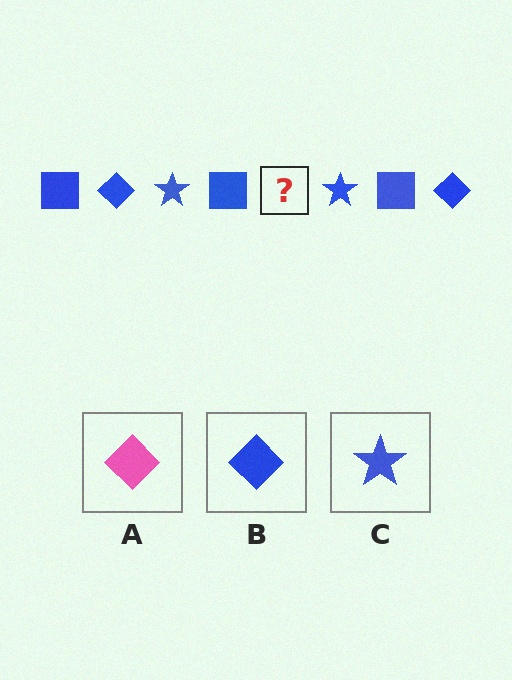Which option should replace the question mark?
Option B.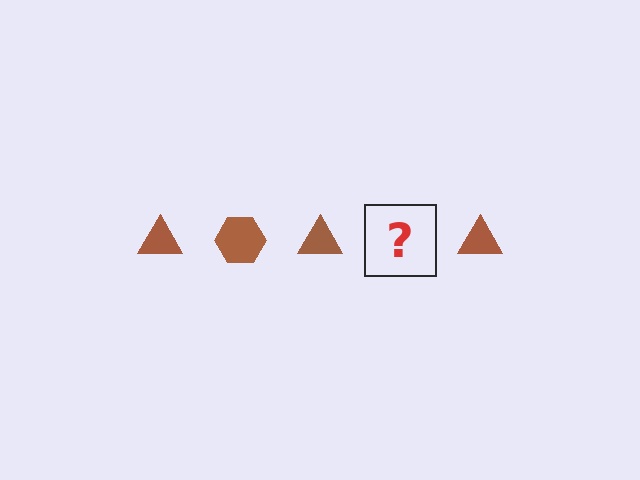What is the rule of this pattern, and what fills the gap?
The rule is that the pattern cycles through triangle, hexagon shapes in brown. The gap should be filled with a brown hexagon.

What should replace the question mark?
The question mark should be replaced with a brown hexagon.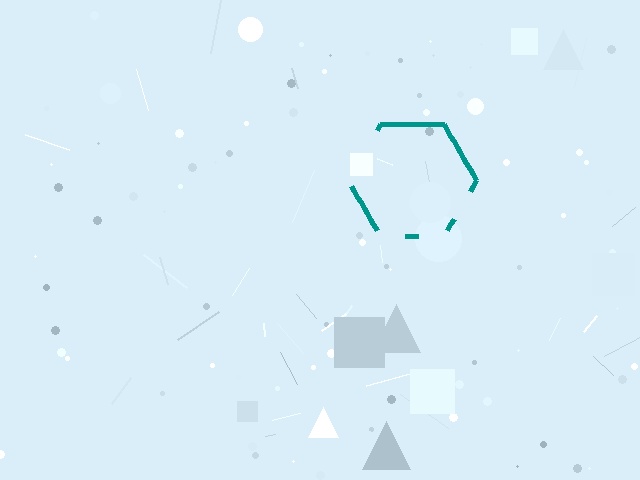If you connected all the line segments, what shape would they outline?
They would outline a hexagon.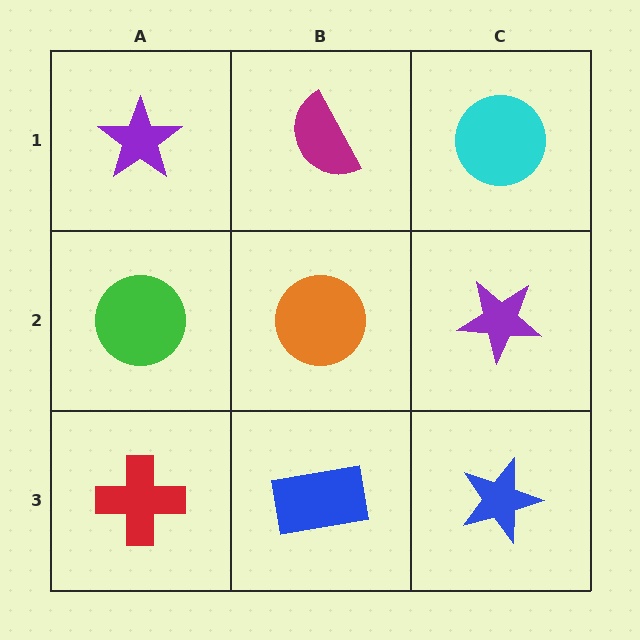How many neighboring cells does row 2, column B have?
4.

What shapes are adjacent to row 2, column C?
A cyan circle (row 1, column C), a blue star (row 3, column C), an orange circle (row 2, column B).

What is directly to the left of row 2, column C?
An orange circle.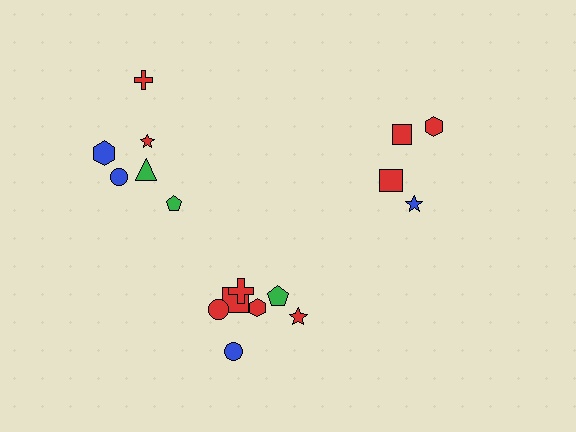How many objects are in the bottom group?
There are 7 objects.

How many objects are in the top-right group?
There are 4 objects.